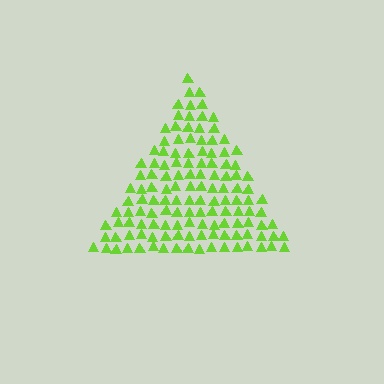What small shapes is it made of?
It is made of small triangles.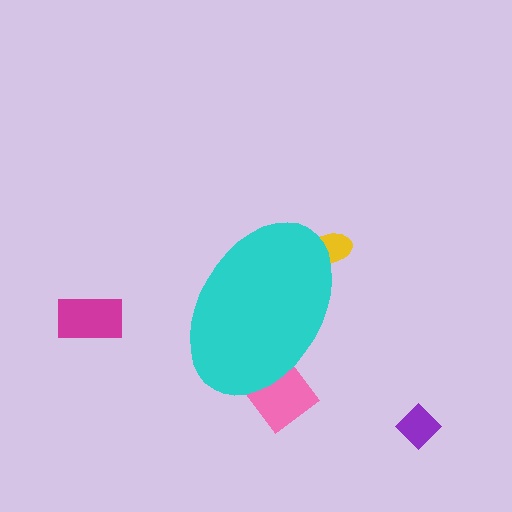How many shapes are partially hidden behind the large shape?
2 shapes are partially hidden.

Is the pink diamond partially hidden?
Yes, the pink diamond is partially hidden behind the cyan ellipse.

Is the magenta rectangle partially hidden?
No, the magenta rectangle is fully visible.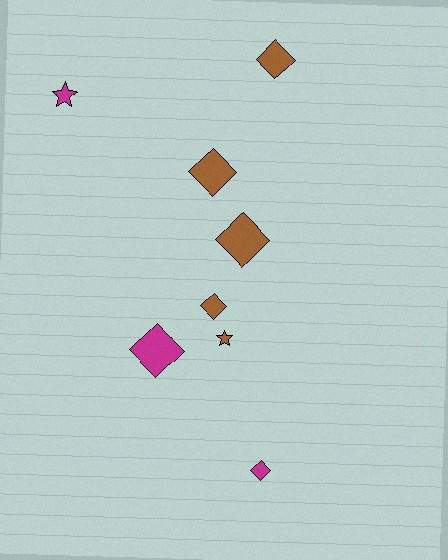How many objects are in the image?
There are 8 objects.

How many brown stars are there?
There is 1 brown star.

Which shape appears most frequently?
Diamond, with 6 objects.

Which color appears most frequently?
Brown, with 5 objects.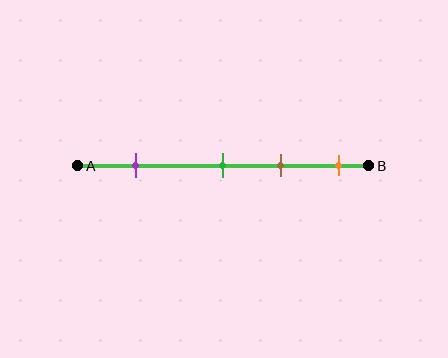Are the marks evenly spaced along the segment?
No, the marks are not evenly spaced.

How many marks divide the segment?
There are 4 marks dividing the segment.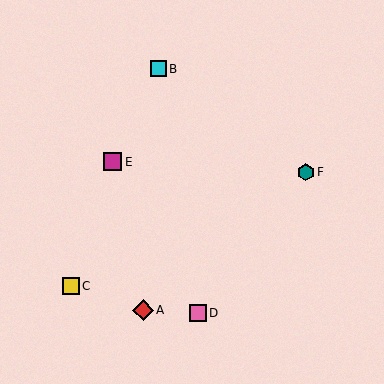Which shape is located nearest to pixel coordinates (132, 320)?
The red diamond (labeled A) at (143, 310) is nearest to that location.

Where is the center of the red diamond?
The center of the red diamond is at (143, 310).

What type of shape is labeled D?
Shape D is a pink square.